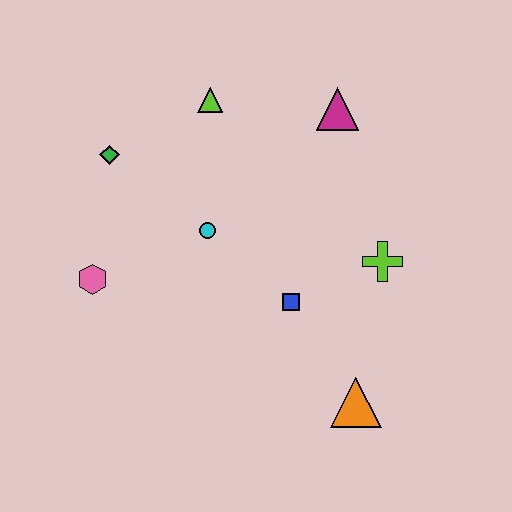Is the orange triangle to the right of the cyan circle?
Yes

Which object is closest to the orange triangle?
The blue square is closest to the orange triangle.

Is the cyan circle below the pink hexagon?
No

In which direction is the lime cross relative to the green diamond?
The lime cross is to the right of the green diamond.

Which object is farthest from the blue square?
The green diamond is farthest from the blue square.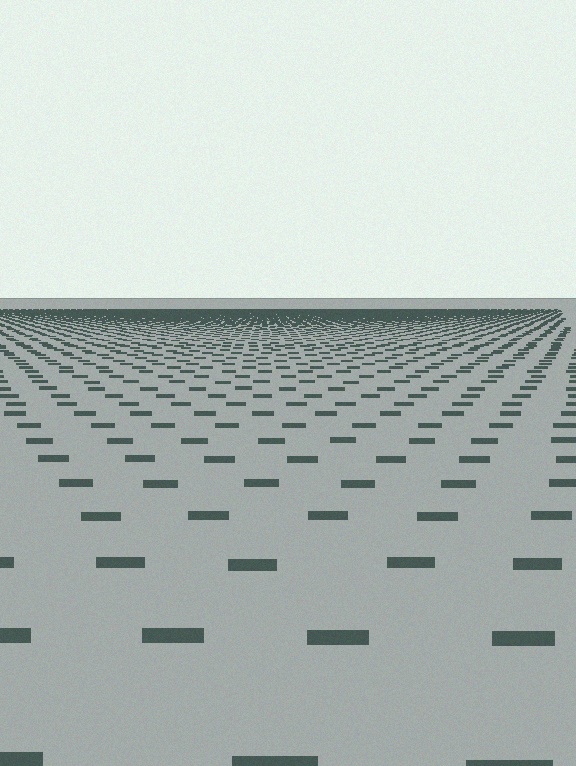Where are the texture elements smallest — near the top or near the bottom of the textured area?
Near the top.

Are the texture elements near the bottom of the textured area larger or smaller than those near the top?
Larger. Near the bottom, elements are closer to the viewer and appear at a bigger on-screen size.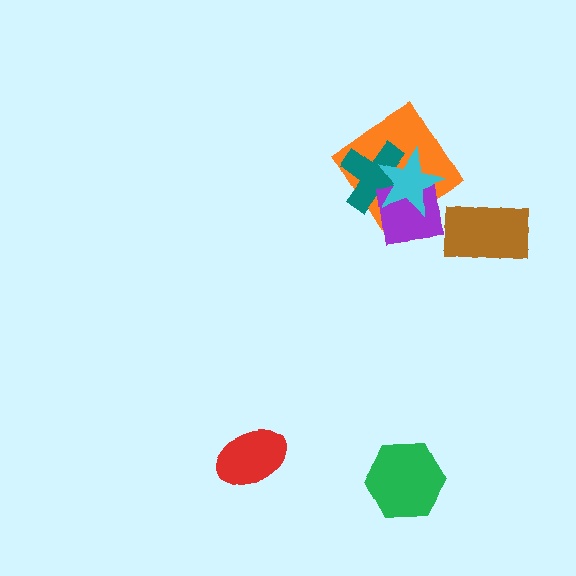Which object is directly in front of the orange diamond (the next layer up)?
The teal cross is directly in front of the orange diamond.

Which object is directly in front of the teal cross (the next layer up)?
The purple square is directly in front of the teal cross.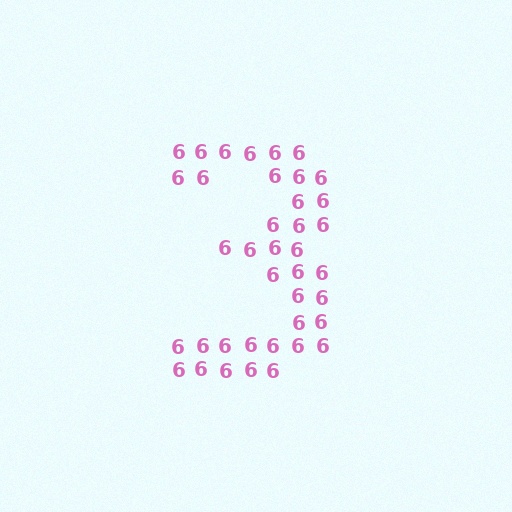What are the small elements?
The small elements are digit 6's.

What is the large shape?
The large shape is the digit 3.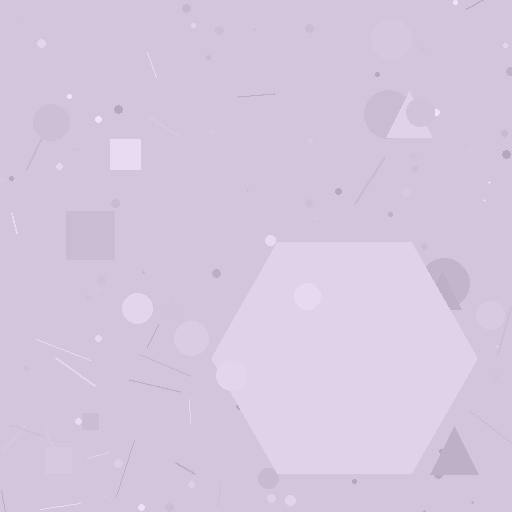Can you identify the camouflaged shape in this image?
The camouflaged shape is a hexagon.